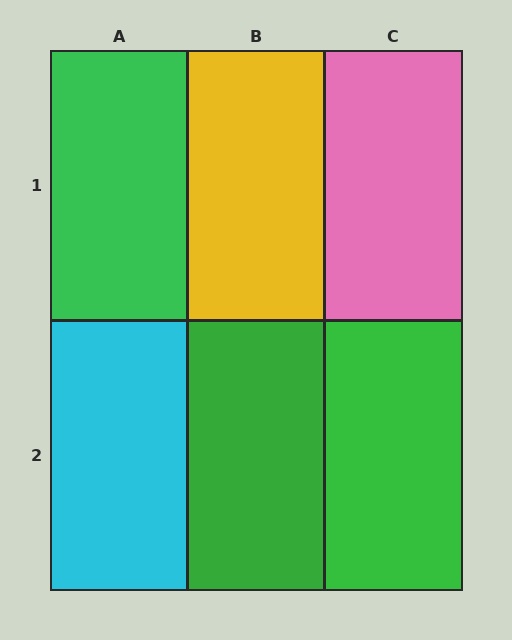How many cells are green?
3 cells are green.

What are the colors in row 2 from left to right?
Cyan, green, green.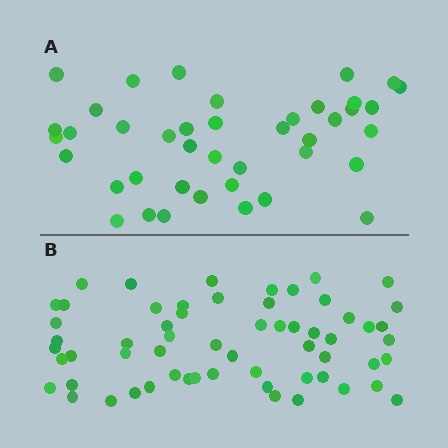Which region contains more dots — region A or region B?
Region B (the bottom region) has more dots.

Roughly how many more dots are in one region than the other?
Region B has approximately 20 more dots than region A.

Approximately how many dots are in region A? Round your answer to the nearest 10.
About 40 dots. (The exact count is 41, which rounds to 40.)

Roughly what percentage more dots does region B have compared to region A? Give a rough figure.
About 45% more.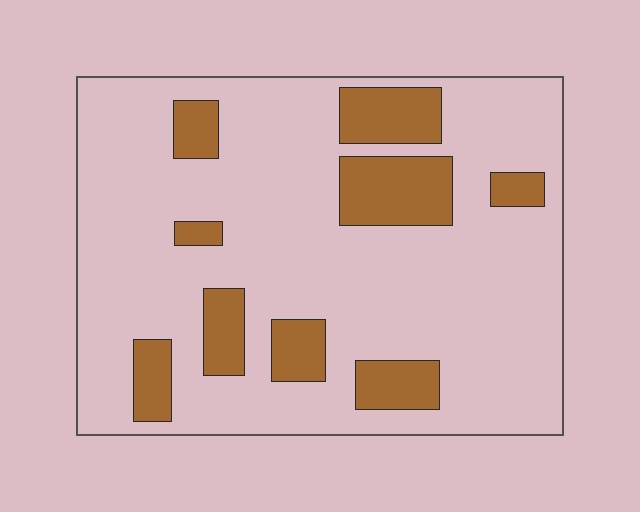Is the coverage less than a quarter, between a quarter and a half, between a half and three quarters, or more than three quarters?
Less than a quarter.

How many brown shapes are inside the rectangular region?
9.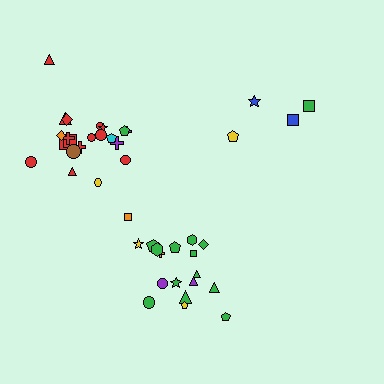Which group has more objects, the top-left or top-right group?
The top-left group.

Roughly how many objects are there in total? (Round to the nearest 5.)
Roughly 45 objects in total.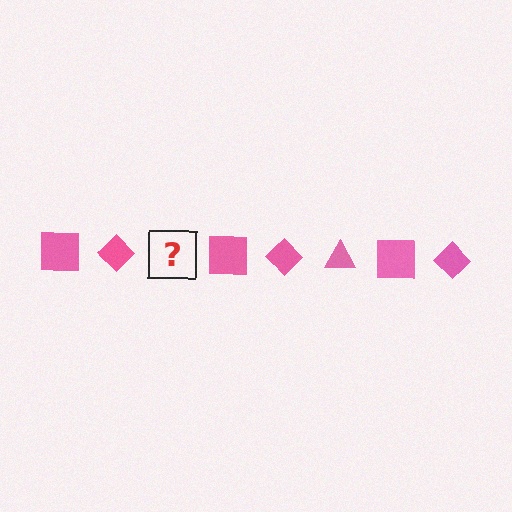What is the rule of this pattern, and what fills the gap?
The rule is that the pattern cycles through square, diamond, triangle shapes in pink. The gap should be filled with a pink triangle.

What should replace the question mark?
The question mark should be replaced with a pink triangle.